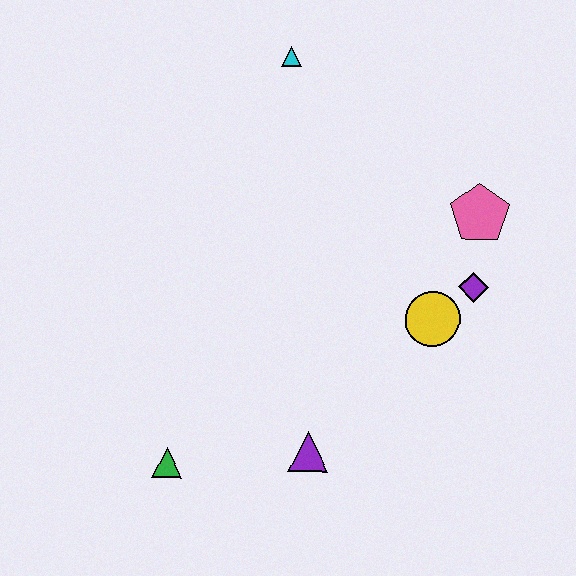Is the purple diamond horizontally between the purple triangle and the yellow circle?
No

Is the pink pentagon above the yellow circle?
Yes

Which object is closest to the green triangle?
The purple triangle is closest to the green triangle.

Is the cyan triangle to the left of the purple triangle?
Yes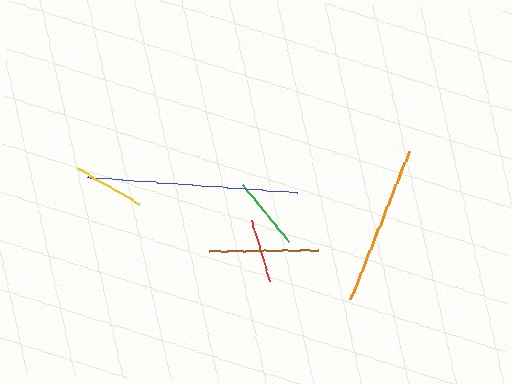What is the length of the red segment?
The red segment is approximately 64 pixels long.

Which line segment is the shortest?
The red line is the shortest at approximately 64 pixels.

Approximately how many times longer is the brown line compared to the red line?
The brown line is approximately 1.7 times the length of the red line.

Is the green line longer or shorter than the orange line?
The orange line is longer than the green line.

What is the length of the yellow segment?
The yellow segment is approximately 72 pixels long.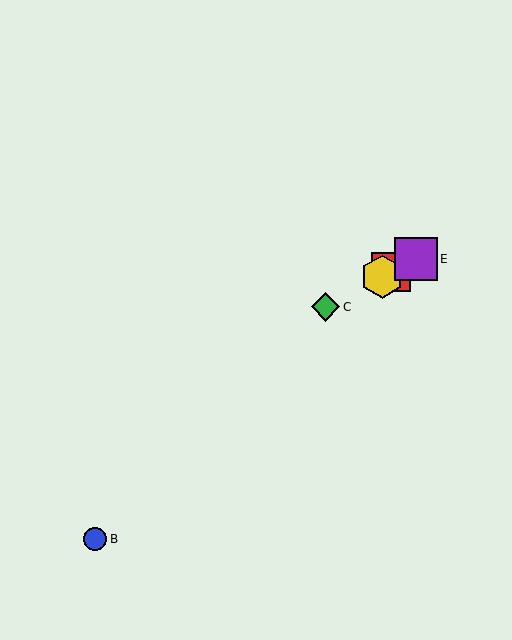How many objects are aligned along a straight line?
4 objects (A, C, D, E) are aligned along a straight line.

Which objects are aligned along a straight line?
Objects A, C, D, E are aligned along a straight line.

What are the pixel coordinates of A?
Object A is at (391, 272).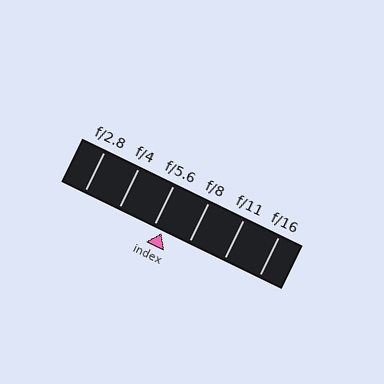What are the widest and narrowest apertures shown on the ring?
The widest aperture shown is f/2.8 and the narrowest is f/16.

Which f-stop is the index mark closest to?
The index mark is closest to f/5.6.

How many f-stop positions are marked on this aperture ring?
There are 6 f-stop positions marked.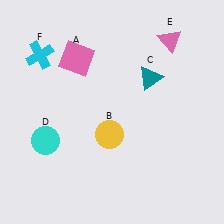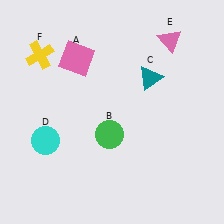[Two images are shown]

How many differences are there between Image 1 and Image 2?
There are 2 differences between the two images.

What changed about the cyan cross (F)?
In Image 1, F is cyan. In Image 2, it changed to yellow.